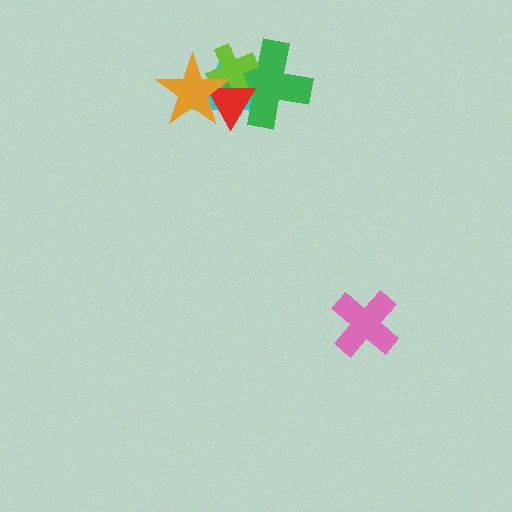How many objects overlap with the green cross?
3 objects overlap with the green cross.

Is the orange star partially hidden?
No, no other shape covers it.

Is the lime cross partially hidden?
Yes, it is partially covered by another shape.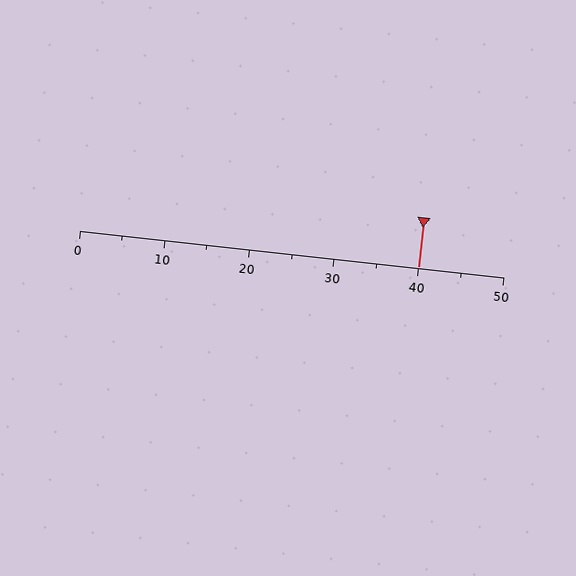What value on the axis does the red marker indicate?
The marker indicates approximately 40.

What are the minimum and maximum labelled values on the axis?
The axis runs from 0 to 50.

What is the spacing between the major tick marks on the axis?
The major ticks are spaced 10 apart.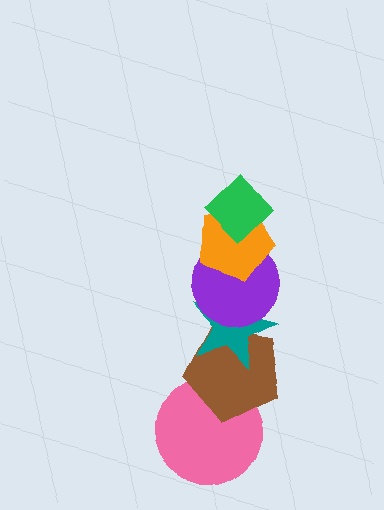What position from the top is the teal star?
The teal star is 4th from the top.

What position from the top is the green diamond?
The green diamond is 1st from the top.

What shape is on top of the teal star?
The purple circle is on top of the teal star.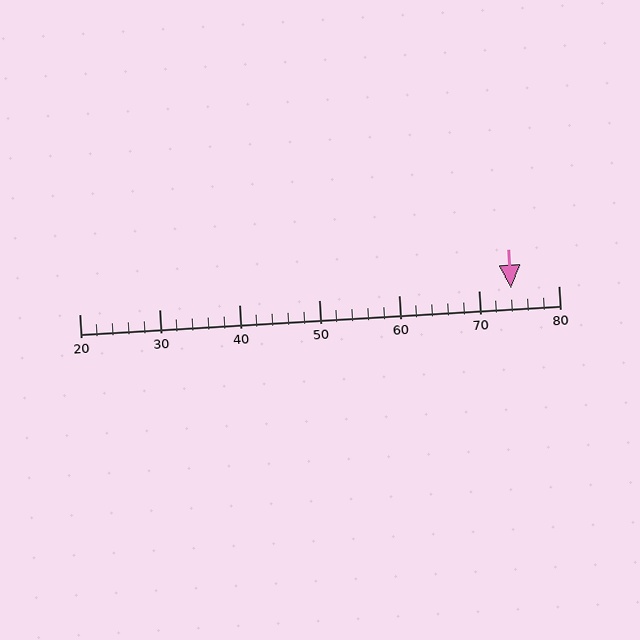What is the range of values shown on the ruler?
The ruler shows values from 20 to 80.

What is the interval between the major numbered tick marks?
The major tick marks are spaced 10 units apart.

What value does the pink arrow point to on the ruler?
The pink arrow points to approximately 74.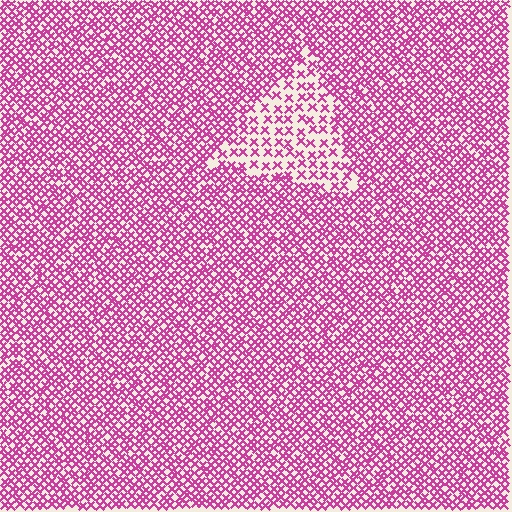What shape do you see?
I see a triangle.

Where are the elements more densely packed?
The elements are more densely packed outside the triangle boundary.